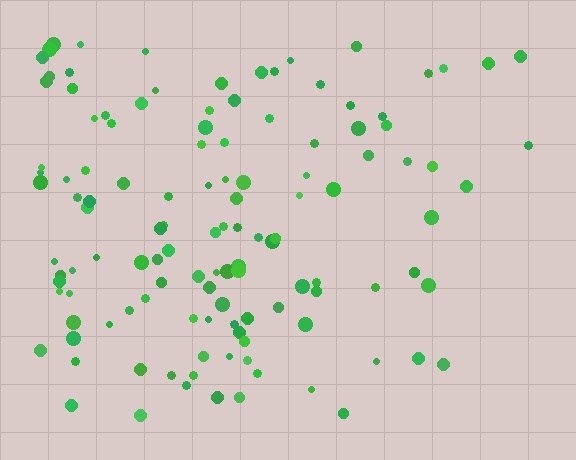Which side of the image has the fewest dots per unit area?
The right.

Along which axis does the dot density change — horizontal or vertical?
Horizontal.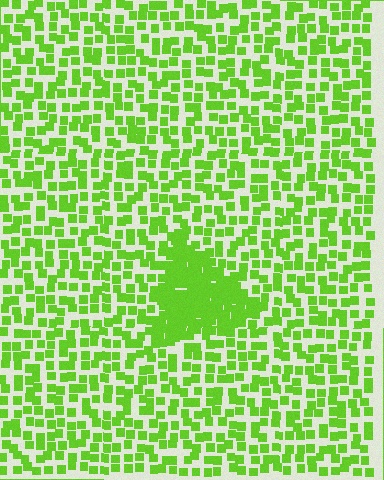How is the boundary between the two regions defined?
The boundary is defined by a change in element density (approximately 2.4x ratio). All elements are the same color, size, and shape.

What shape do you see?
I see a triangle.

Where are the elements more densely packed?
The elements are more densely packed inside the triangle boundary.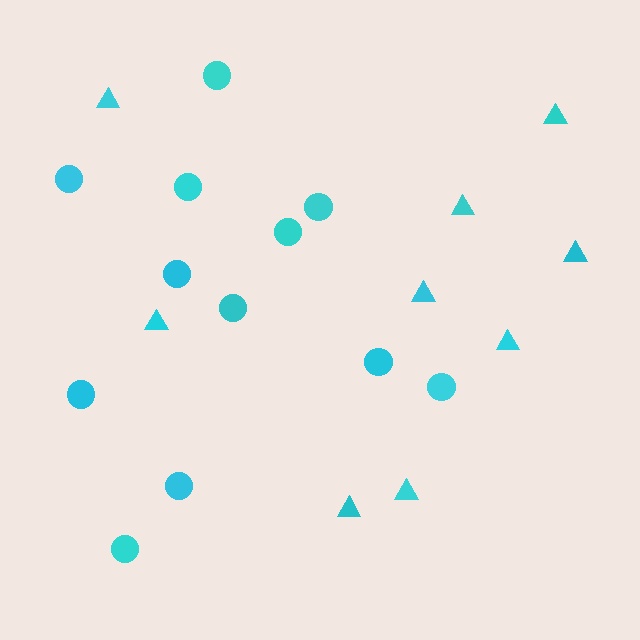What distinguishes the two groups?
There are 2 groups: one group of circles (12) and one group of triangles (9).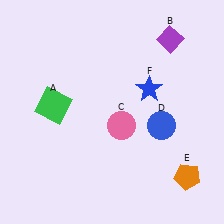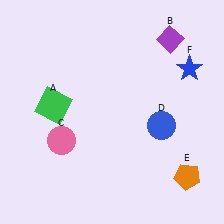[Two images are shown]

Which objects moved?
The objects that moved are: the pink circle (C), the blue star (F).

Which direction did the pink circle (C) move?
The pink circle (C) moved left.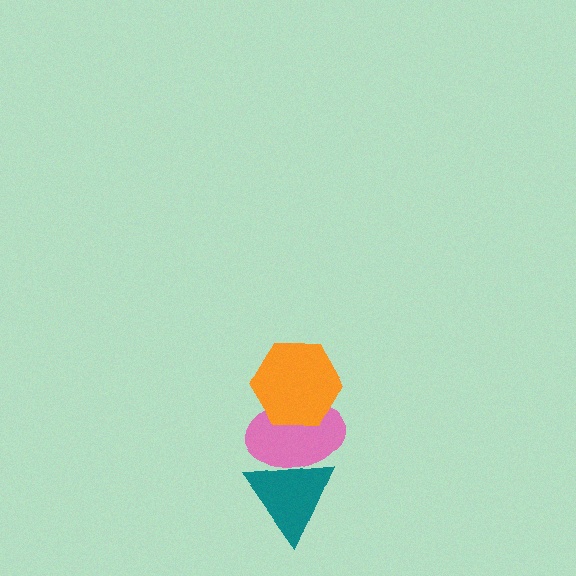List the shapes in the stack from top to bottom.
From top to bottom: the orange hexagon, the pink ellipse, the teal triangle.